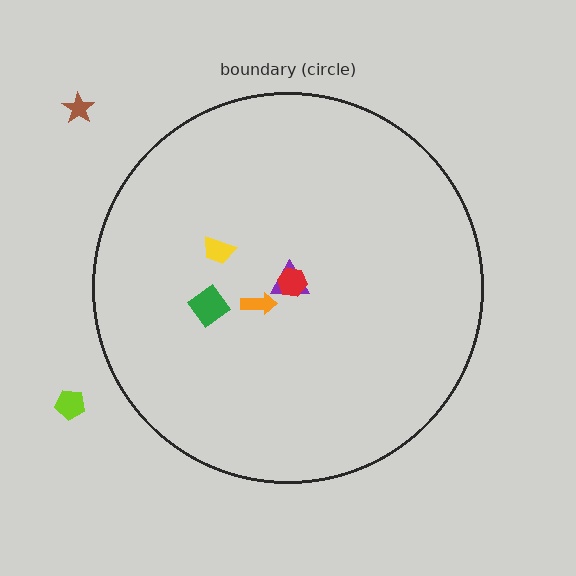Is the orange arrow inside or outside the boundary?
Inside.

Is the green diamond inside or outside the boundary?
Inside.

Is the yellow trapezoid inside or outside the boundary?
Inside.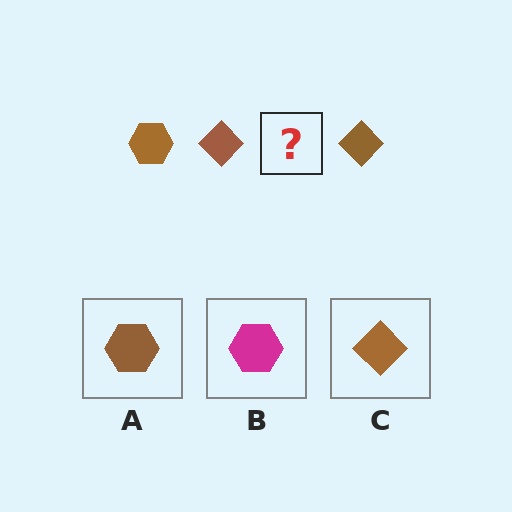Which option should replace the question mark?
Option A.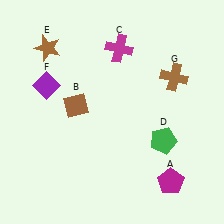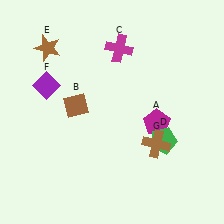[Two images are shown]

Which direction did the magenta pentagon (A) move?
The magenta pentagon (A) moved up.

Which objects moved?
The objects that moved are: the magenta pentagon (A), the brown cross (G).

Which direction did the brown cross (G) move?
The brown cross (G) moved down.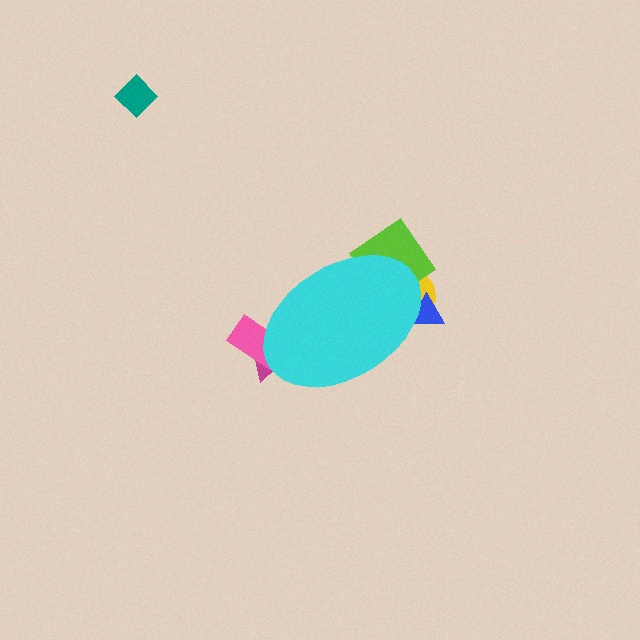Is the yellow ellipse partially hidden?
Yes, the yellow ellipse is partially hidden behind the cyan ellipse.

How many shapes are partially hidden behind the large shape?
5 shapes are partially hidden.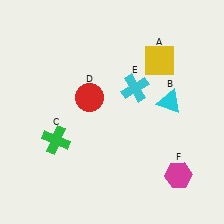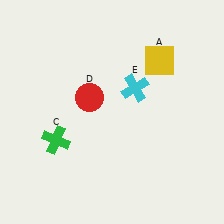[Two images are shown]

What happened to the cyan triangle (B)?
The cyan triangle (B) was removed in Image 2. It was in the top-right area of Image 1.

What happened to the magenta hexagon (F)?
The magenta hexagon (F) was removed in Image 2. It was in the bottom-right area of Image 1.